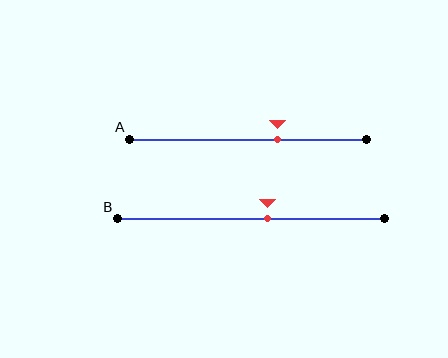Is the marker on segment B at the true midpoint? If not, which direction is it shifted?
No, the marker on segment B is shifted to the right by about 6% of the segment length.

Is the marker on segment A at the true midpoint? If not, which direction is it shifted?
No, the marker on segment A is shifted to the right by about 12% of the segment length.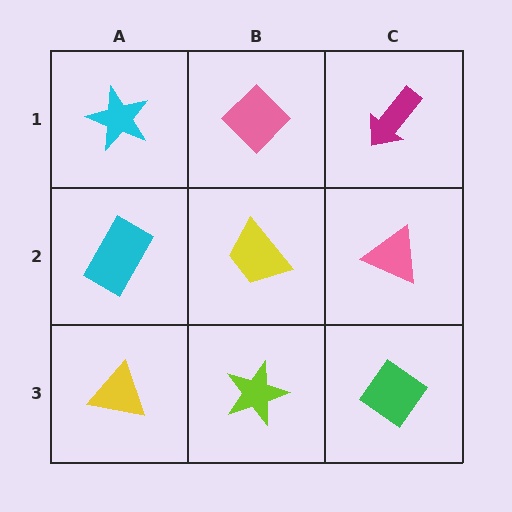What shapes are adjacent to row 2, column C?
A magenta arrow (row 1, column C), a green diamond (row 3, column C), a yellow trapezoid (row 2, column B).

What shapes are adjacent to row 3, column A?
A cyan rectangle (row 2, column A), a lime star (row 3, column B).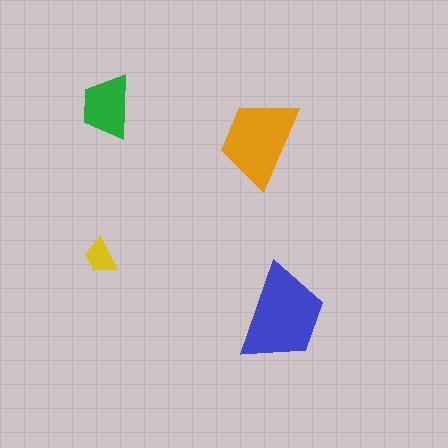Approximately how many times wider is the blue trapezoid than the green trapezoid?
About 1.5 times wider.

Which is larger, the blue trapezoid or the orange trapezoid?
The blue one.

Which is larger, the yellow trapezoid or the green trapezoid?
The green one.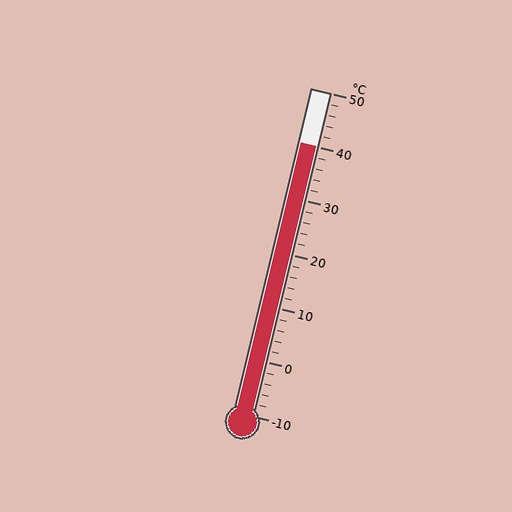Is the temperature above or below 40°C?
The temperature is at 40°C.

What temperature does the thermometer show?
The thermometer shows approximately 40°C.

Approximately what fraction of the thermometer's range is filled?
The thermometer is filled to approximately 85% of its range.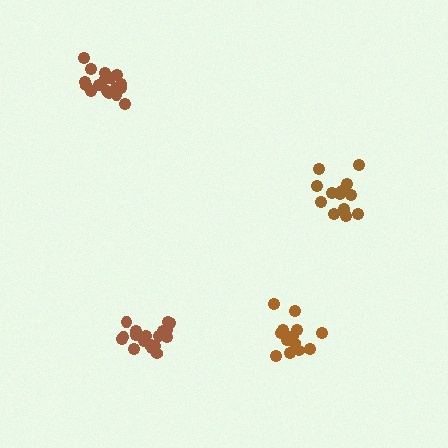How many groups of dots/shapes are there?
There are 4 groups.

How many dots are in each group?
Group 1: 19 dots, Group 2: 13 dots, Group 3: 14 dots, Group 4: 17 dots (63 total).